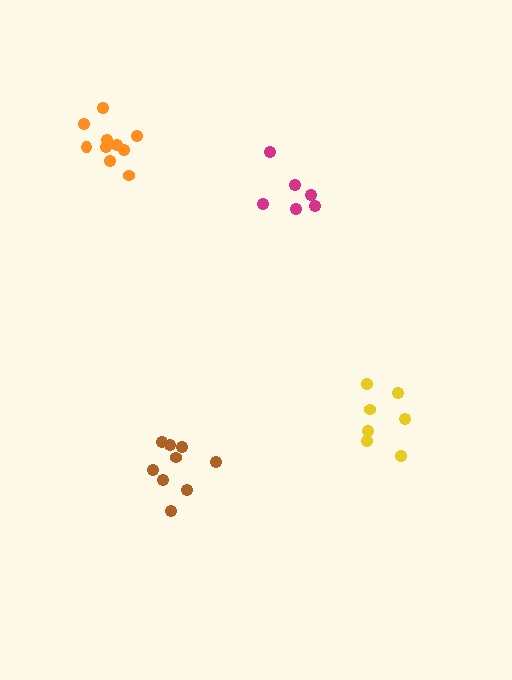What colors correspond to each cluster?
The clusters are colored: orange, yellow, brown, magenta.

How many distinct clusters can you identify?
There are 4 distinct clusters.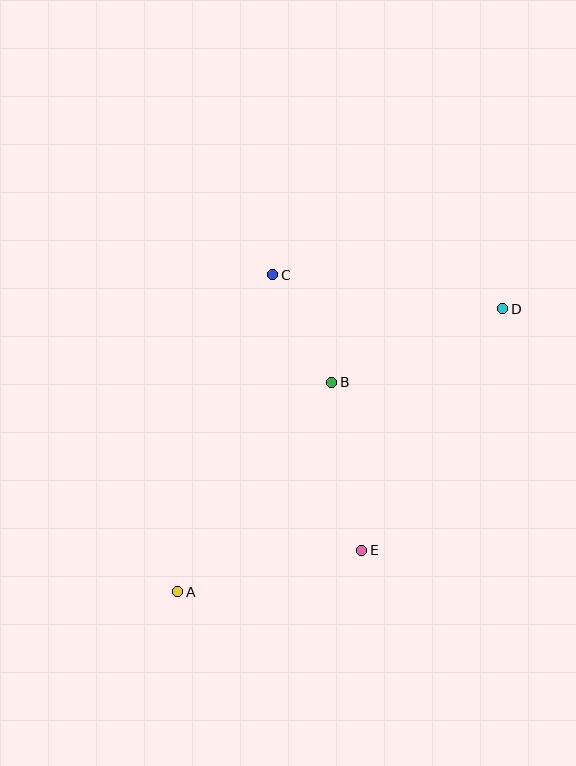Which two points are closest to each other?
Points B and C are closest to each other.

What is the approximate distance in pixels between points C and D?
The distance between C and D is approximately 232 pixels.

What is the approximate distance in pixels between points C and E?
The distance between C and E is approximately 290 pixels.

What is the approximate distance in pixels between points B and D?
The distance between B and D is approximately 186 pixels.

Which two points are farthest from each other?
Points A and D are farthest from each other.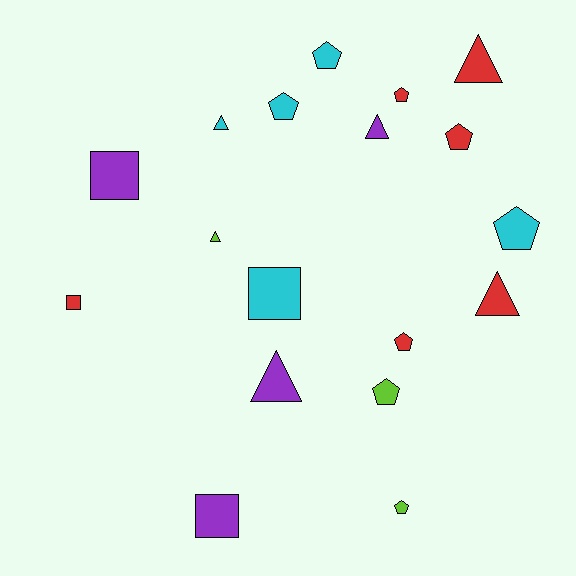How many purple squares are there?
There are 2 purple squares.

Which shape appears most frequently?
Pentagon, with 8 objects.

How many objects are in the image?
There are 18 objects.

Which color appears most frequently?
Red, with 6 objects.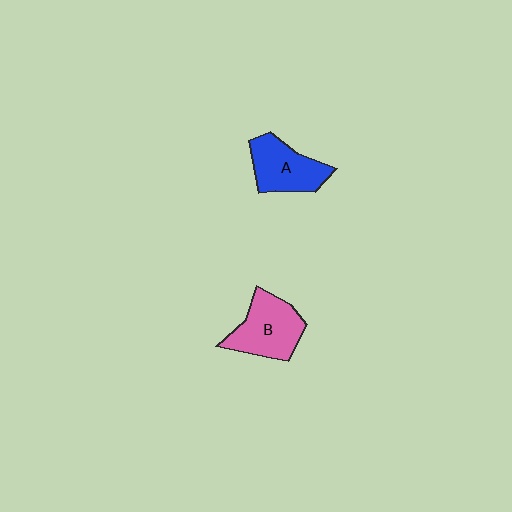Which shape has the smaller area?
Shape A (blue).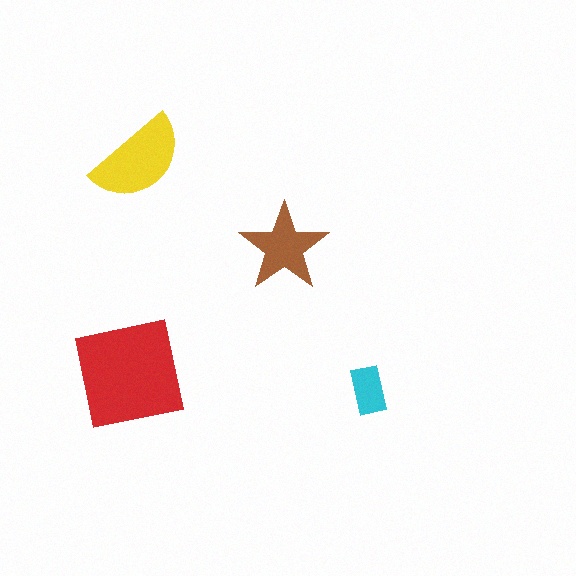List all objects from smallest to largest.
The cyan rectangle, the brown star, the yellow semicircle, the red square.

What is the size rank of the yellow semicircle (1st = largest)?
2nd.